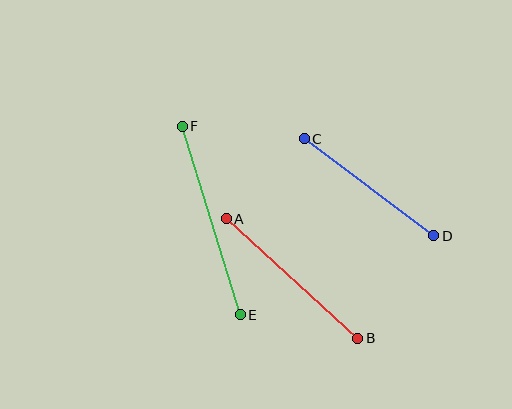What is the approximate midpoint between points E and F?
The midpoint is at approximately (211, 221) pixels.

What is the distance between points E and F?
The distance is approximately 197 pixels.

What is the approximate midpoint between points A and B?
The midpoint is at approximately (292, 278) pixels.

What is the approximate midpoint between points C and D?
The midpoint is at approximately (369, 187) pixels.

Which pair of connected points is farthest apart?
Points E and F are farthest apart.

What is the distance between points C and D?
The distance is approximately 162 pixels.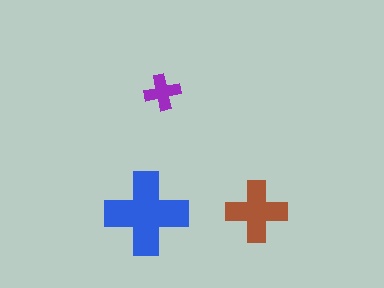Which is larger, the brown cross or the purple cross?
The brown one.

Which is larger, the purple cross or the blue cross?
The blue one.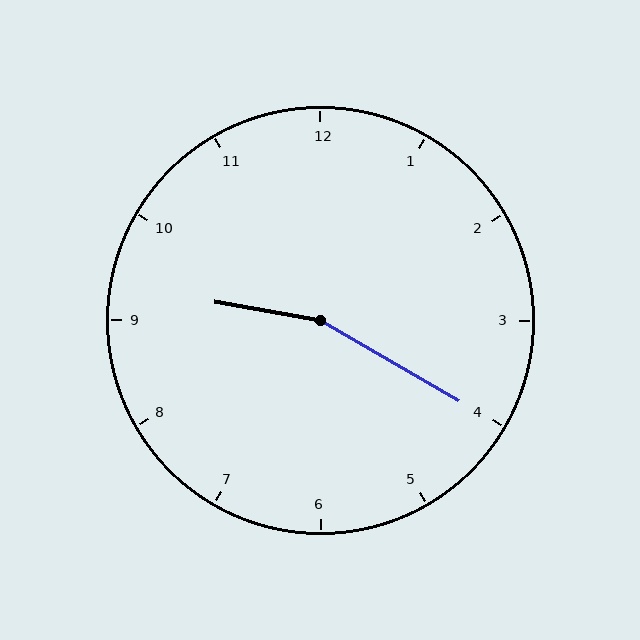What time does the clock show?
9:20.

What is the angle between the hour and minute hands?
Approximately 160 degrees.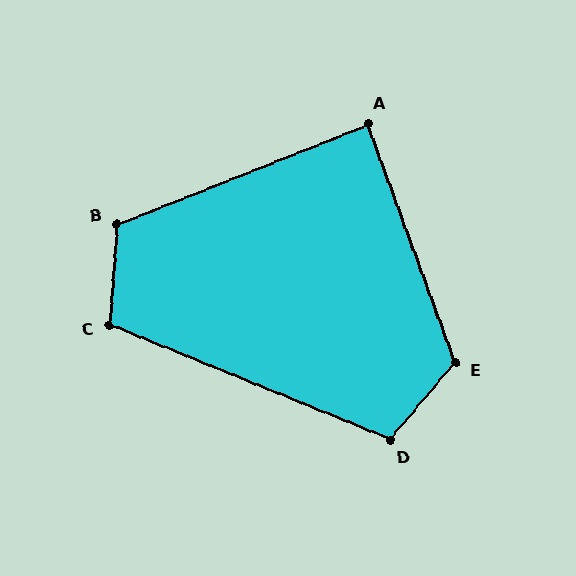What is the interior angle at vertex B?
Approximately 116 degrees (obtuse).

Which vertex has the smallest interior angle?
A, at approximately 88 degrees.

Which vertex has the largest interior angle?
E, at approximately 120 degrees.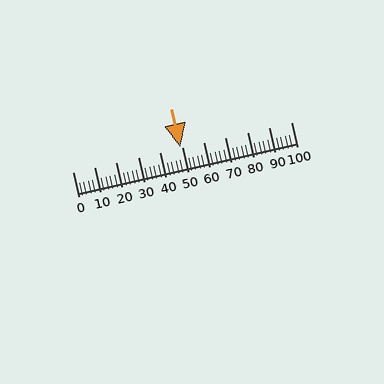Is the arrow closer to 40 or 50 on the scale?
The arrow is closer to 50.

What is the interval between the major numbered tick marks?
The major tick marks are spaced 10 units apart.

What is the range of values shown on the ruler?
The ruler shows values from 0 to 100.